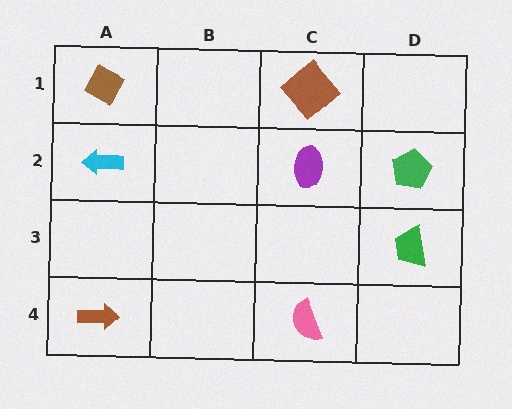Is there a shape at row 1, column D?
No, that cell is empty.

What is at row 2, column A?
A cyan arrow.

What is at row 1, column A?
A brown diamond.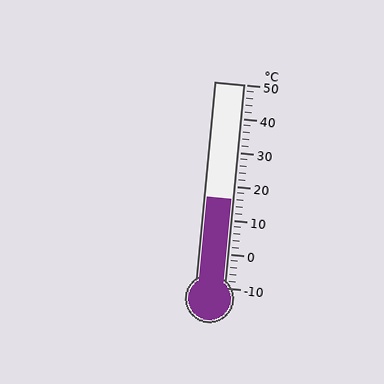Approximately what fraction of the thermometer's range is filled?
The thermometer is filled to approximately 45% of its range.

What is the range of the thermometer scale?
The thermometer scale ranges from -10°C to 50°C.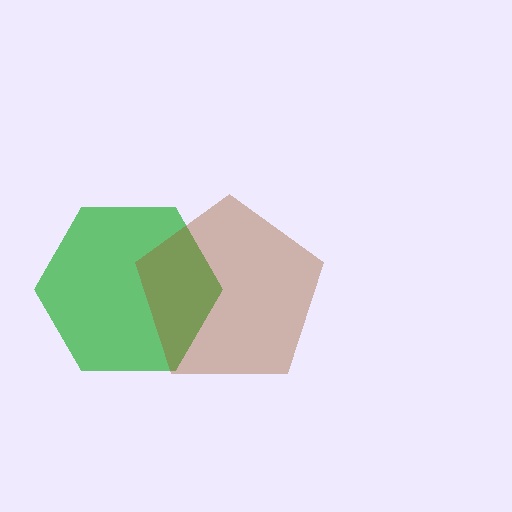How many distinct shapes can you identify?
There are 2 distinct shapes: a green hexagon, a brown pentagon.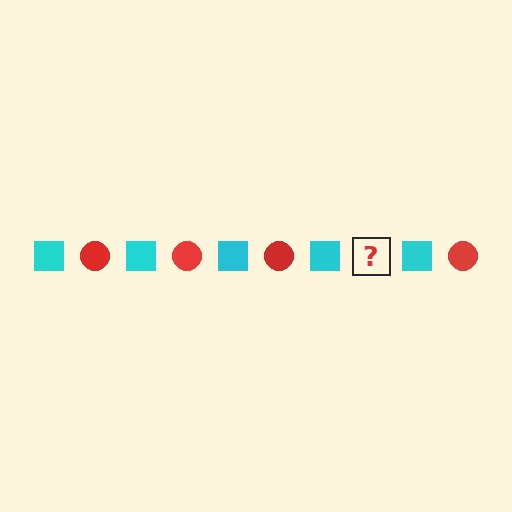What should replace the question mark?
The question mark should be replaced with a red circle.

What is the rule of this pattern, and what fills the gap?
The rule is that the pattern alternates between cyan square and red circle. The gap should be filled with a red circle.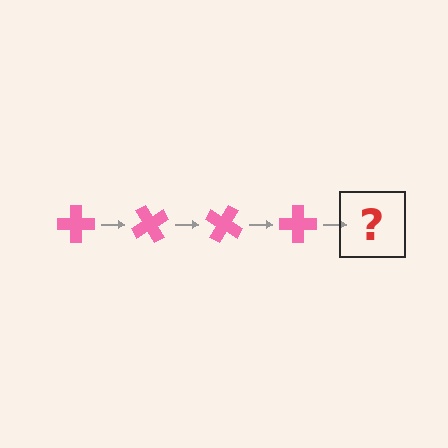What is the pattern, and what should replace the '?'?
The pattern is that the cross rotates 60 degrees each step. The '?' should be a pink cross rotated 240 degrees.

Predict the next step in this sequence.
The next step is a pink cross rotated 240 degrees.